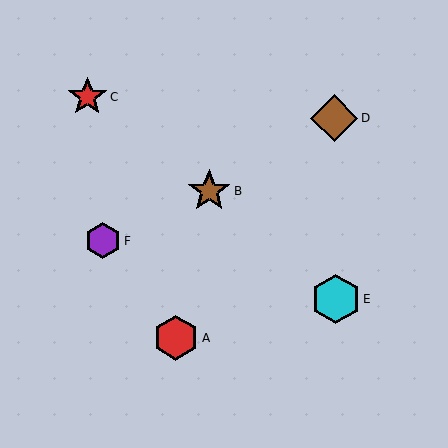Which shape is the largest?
The cyan hexagon (labeled E) is the largest.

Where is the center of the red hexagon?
The center of the red hexagon is at (176, 338).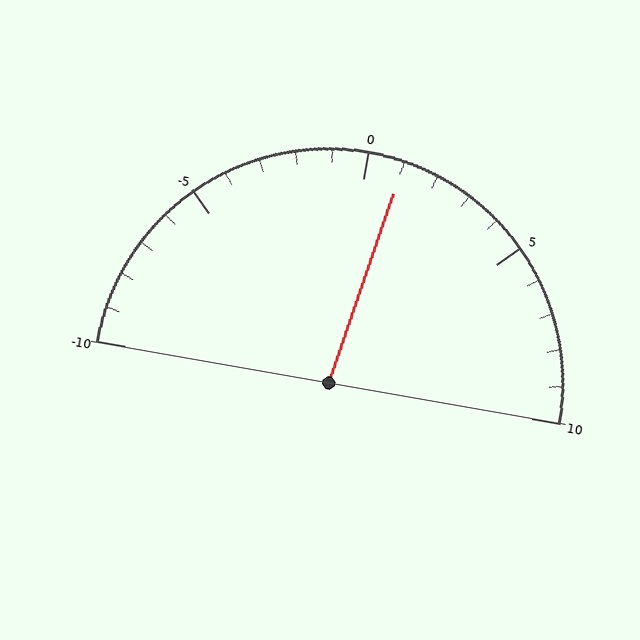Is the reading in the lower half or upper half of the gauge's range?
The reading is in the upper half of the range (-10 to 10).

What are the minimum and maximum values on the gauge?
The gauge ranges from -10 to 10.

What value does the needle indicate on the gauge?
The needle indicates approximately 1.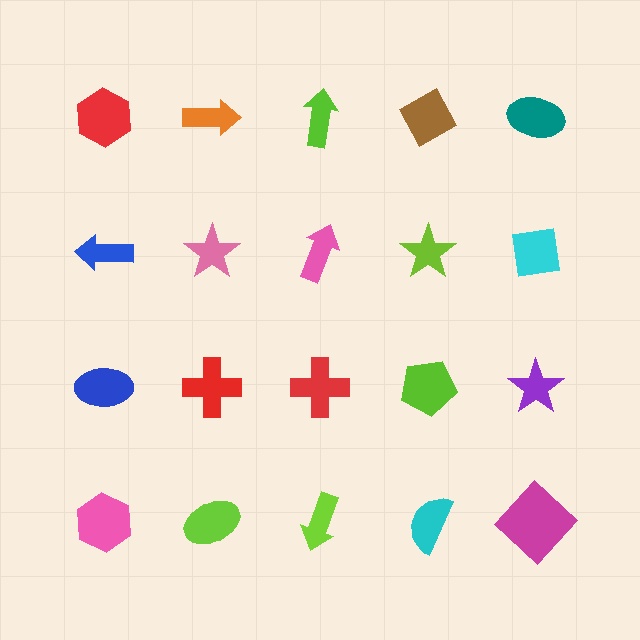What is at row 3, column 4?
A lime pentagon.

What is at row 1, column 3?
A lime arrow.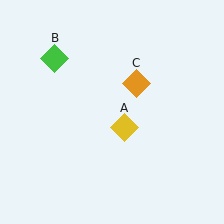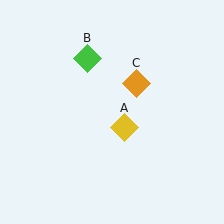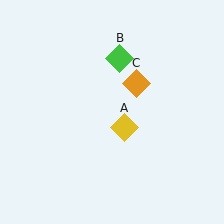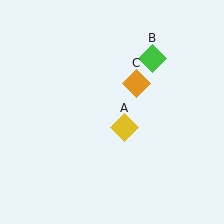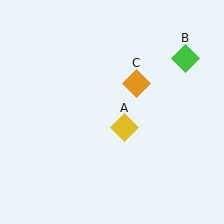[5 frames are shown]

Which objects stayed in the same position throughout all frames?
Yellow diamond (object A) and orange diamond (object C) remained stationary.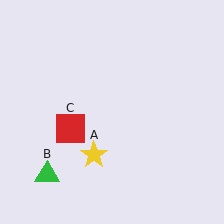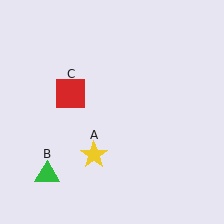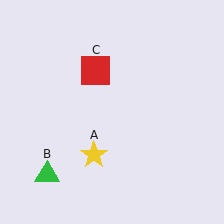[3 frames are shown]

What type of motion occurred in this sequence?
The red square (object C) rotated clockwise around the center of the scene.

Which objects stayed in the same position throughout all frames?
Yellow star (object A) and green triangle (object B) remained stationary.